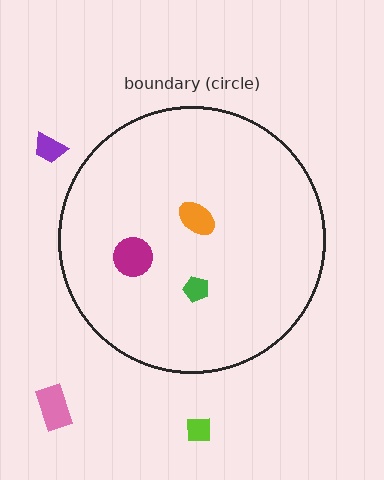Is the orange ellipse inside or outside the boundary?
Inside.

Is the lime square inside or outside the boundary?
Outside.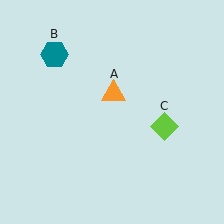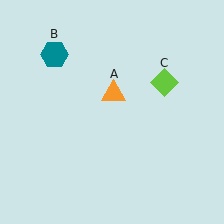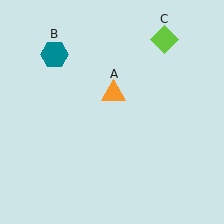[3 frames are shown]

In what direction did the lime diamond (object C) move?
The lime diamond (object C) moved up.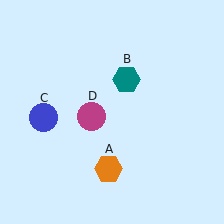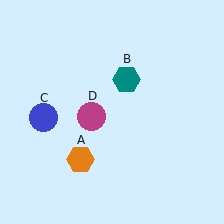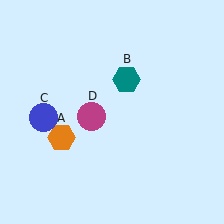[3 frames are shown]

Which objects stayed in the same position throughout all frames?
Teal hexagon (object B) and blue circle (object C) and magenta circle (object D) remained stationary.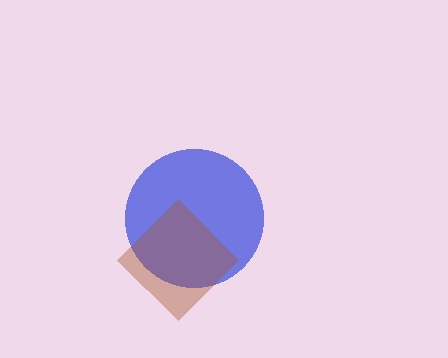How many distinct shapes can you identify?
There are 2 distinct shapes: a blue circle, a brown diamond.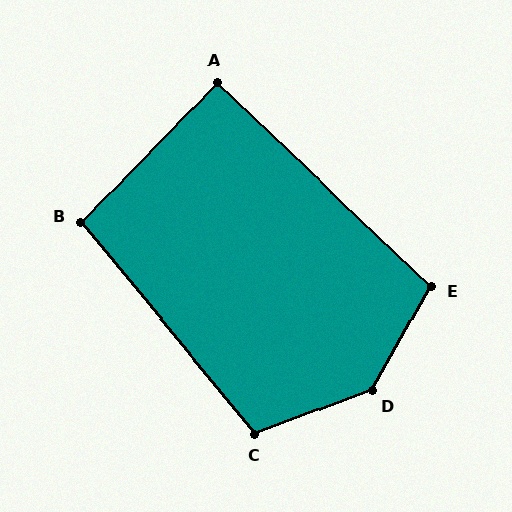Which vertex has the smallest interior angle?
A, at approximately 91 degrees.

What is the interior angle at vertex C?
Approximately 109 degrees (obtuse).